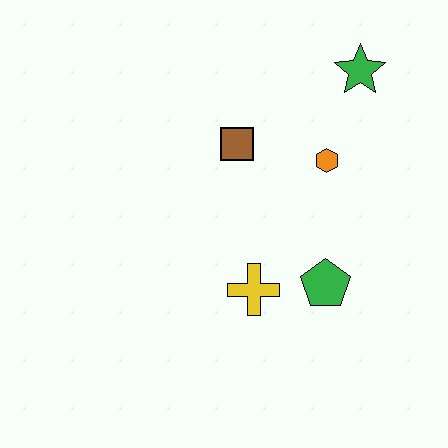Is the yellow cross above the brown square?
No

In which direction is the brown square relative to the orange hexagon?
The brown square is to the left of the orange hexagon.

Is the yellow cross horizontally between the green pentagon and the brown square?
Yes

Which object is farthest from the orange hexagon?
The yellow cross is farthest from the orange hexagon.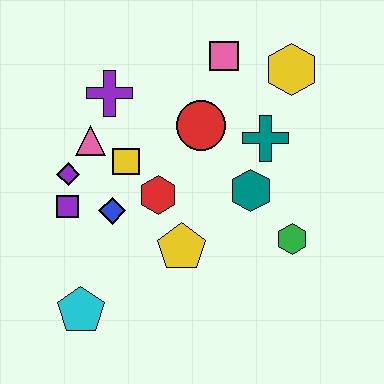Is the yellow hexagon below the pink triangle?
No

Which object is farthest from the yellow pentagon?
The yellow hexagon is farthest from the yellow pentagon.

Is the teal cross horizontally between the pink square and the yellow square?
No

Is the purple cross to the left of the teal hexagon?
Yes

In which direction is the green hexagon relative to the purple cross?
The green hexagon is to the right of the purple cross.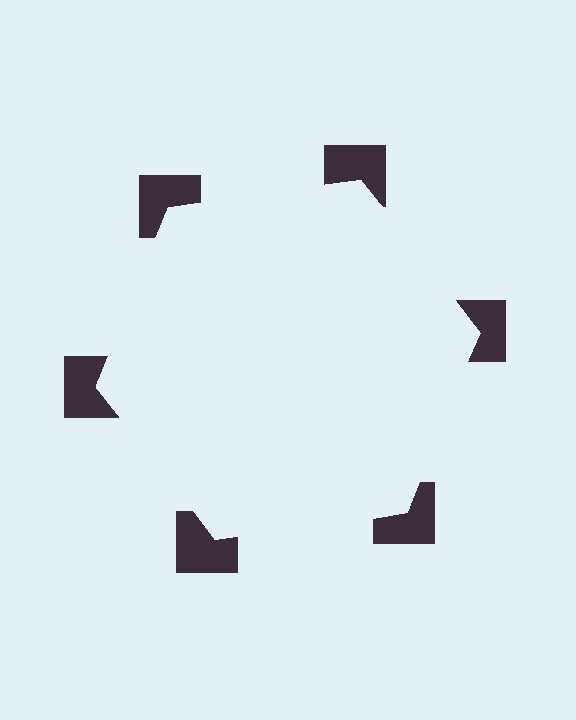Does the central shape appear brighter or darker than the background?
It typically appears slightly brighter than the background, even though no actual brightness change is drawn.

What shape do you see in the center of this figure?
An illusory hexagon — its edges are inferred from the aligned wedge cuts in the notched squares, not physically drawn.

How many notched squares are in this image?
There are 6 — one at each vertex of the illusory hexagon.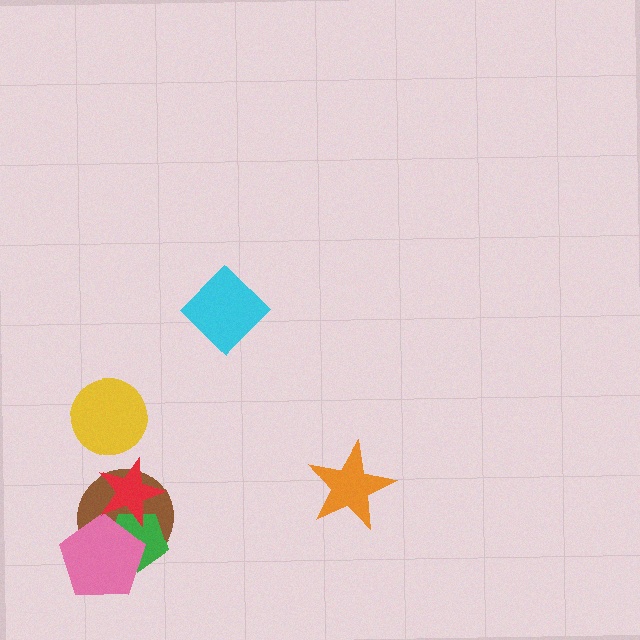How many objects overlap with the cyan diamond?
0 objects overlap with the cyan diamond.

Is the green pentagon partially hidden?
Yes, it is partially covered by another shape.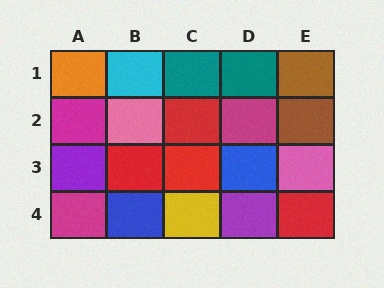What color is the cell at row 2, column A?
Magenta.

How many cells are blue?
2 cells are blue.